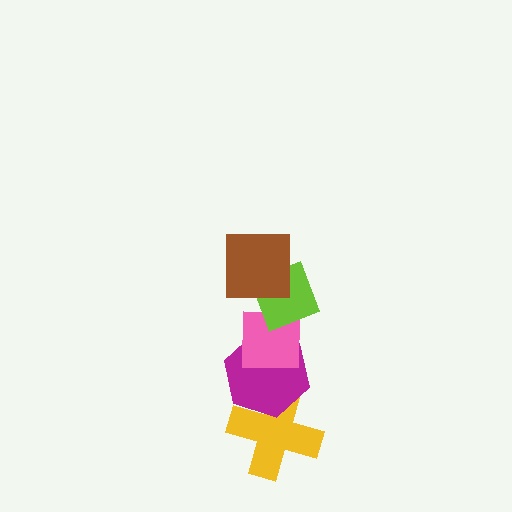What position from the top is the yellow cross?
The yellow cross is 5th from the top.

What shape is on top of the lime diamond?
The brown square is on top of the lime diamond.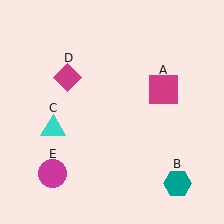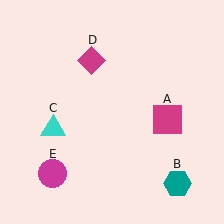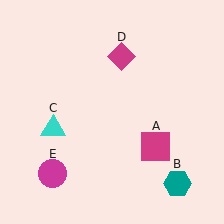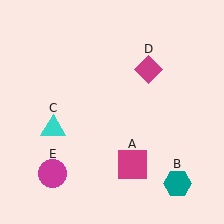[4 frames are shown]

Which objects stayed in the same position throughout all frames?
Teal hexagon (object B) and cyan triangle (object C) and magenta circle (object E) remained stationary.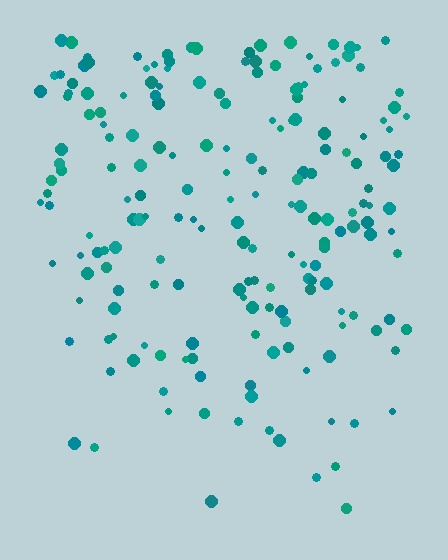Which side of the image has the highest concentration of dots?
The top.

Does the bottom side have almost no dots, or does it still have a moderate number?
Still a moderate number, just noticeably fewer than the top.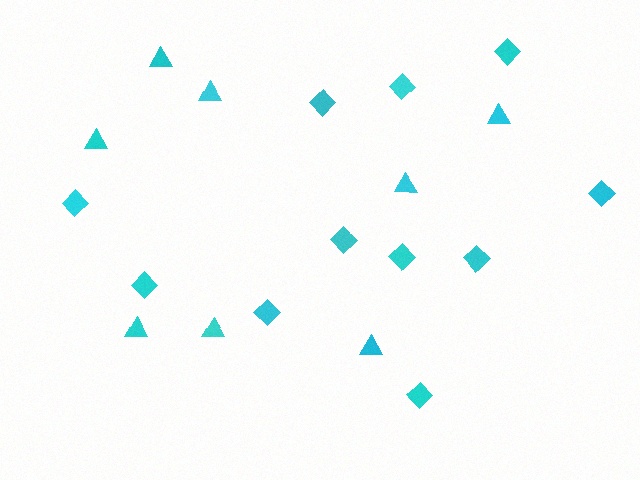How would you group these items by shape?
There are 2 groups: one group of triangles (8) and one group of diamonds (11).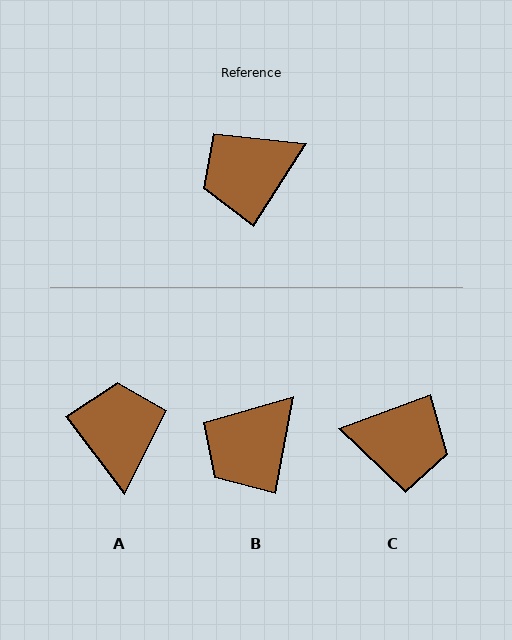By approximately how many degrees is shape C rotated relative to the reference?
Approximately 143 degrees counter-clockwise.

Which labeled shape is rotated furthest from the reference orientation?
C, about 143 degrees away.